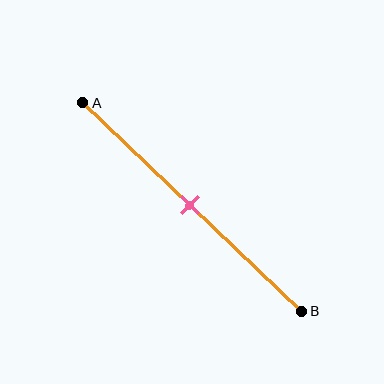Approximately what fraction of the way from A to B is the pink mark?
The pink mark is approximately 50% of the way from A to B.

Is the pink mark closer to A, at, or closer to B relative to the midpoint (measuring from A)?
The pink mark is approximately at the midpoint of segment AB.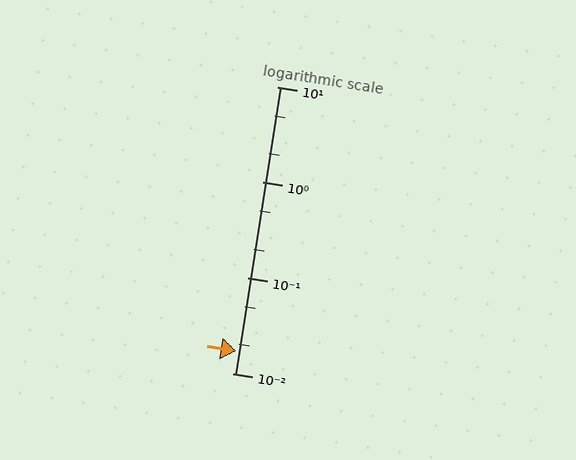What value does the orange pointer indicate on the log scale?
The pointer indicates approximately 0.017.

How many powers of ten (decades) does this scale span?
The scale spans 3 decades, from 0.01 to 10.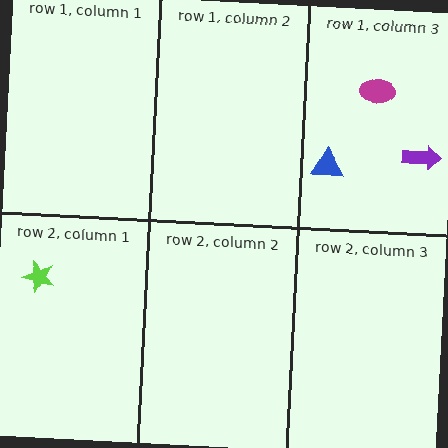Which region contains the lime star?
The row 2, column 1 region.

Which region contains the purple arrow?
The row 1, column 3 region.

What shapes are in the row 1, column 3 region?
The blue triangle, the magenta ellipse, the purple arrow.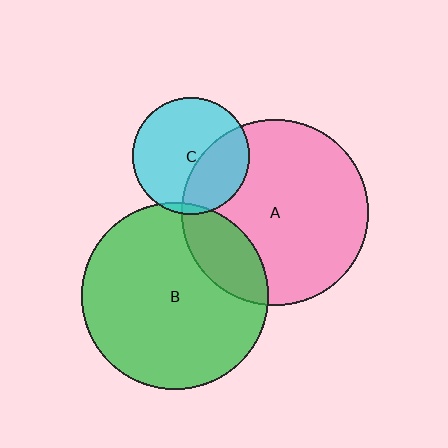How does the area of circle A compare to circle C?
Approximately 2.5 times.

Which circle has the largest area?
Circle B (green).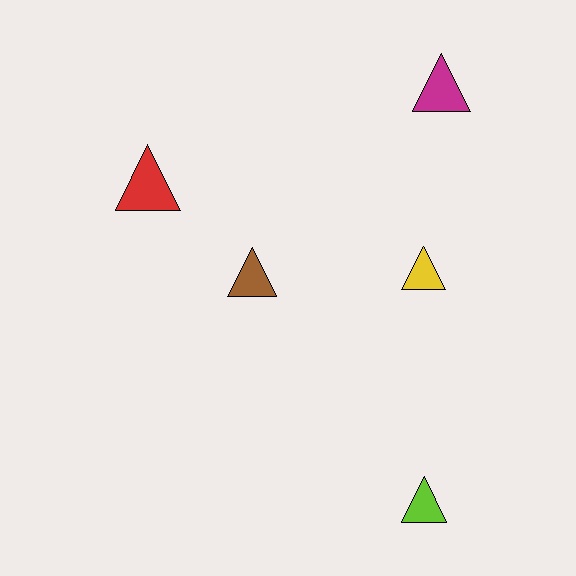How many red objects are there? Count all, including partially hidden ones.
There is 1 red object.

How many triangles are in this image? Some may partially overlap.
There are 5 triangles.